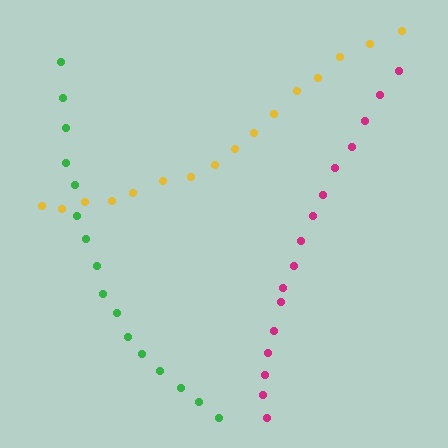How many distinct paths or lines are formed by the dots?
There are 3 distinct paths.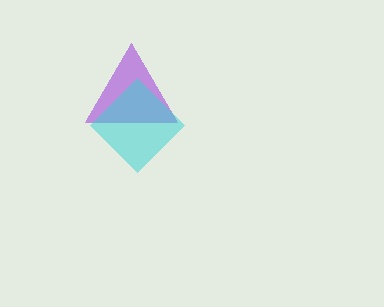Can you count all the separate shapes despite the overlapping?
Yes, there are 2 separate shapes.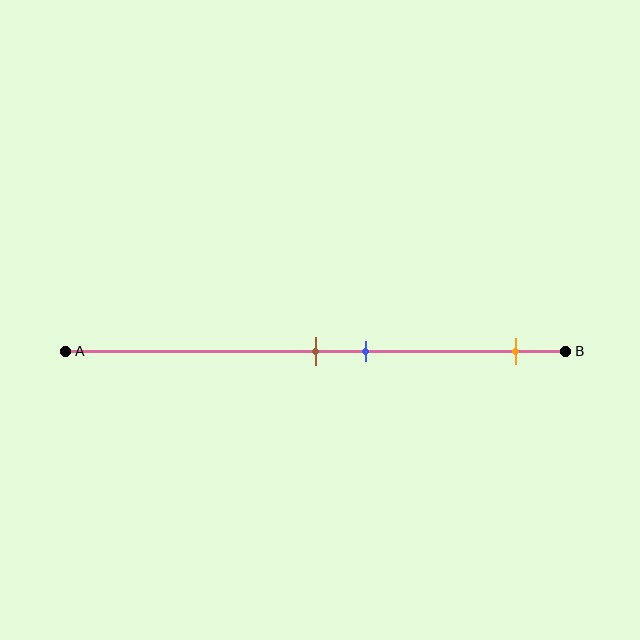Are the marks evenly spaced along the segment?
No, the marks are not evenly spaced.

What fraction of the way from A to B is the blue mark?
The blue mark is approximately 60% (0.6) of the way from A to B.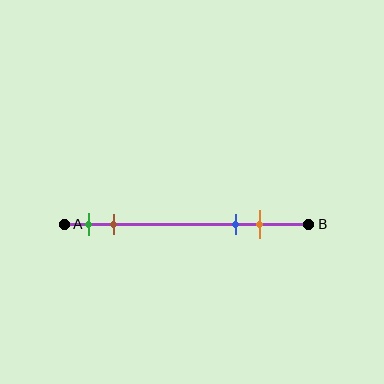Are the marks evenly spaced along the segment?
No, the marks are not evenly spaced.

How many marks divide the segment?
There are 4 marks dividing the segment.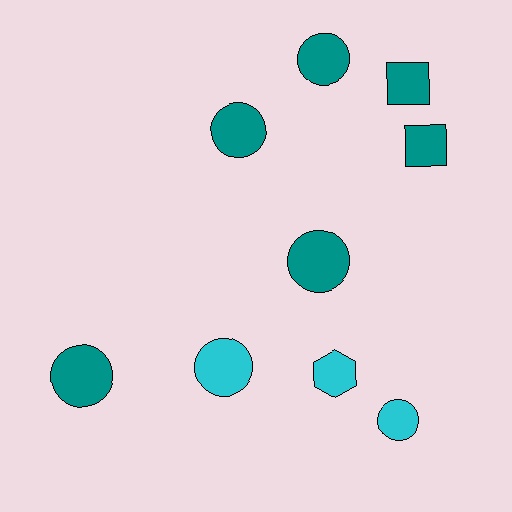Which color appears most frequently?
Teal, with 6 objects.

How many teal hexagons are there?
There are no teal hexagons.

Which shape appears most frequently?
Circle, with 6 objects.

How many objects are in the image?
There are 9 objects.